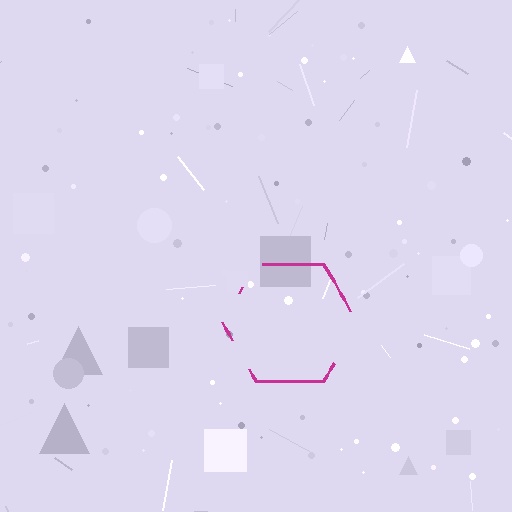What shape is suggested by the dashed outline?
The dashed outline suggests a hexagon.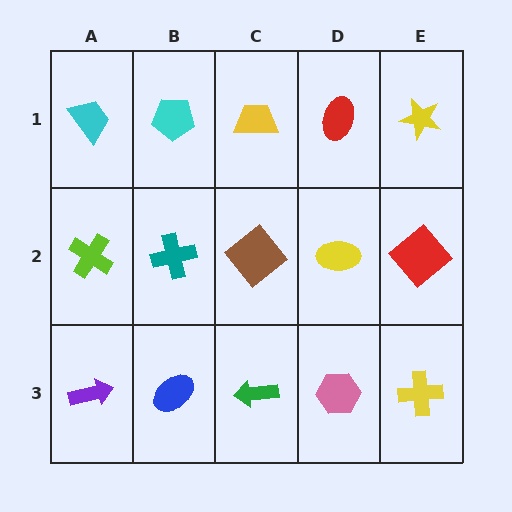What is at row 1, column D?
A red ellipse.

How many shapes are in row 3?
5 shapes.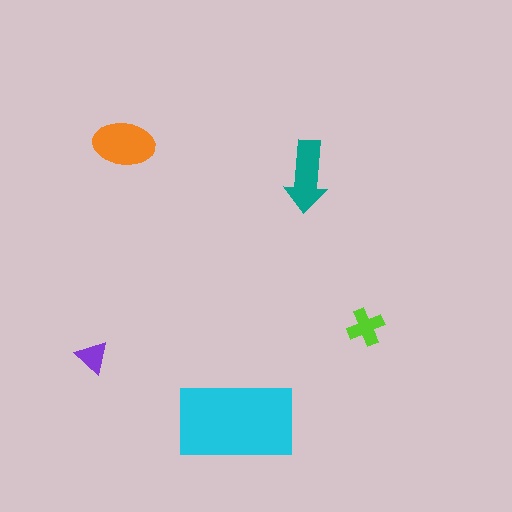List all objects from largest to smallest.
The cyan rectangle, the orange ellipse, the teal arrow, the lime cross, the purple triangle.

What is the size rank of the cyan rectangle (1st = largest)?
1st.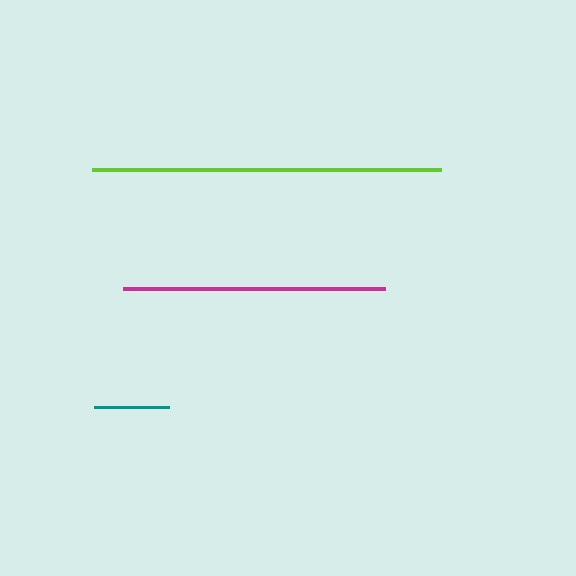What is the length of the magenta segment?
The magenta segment is approximately 262 pixels long.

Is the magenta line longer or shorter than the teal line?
The magenta line is longer than the teal line.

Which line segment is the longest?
The lime line is the longest at approximately 349 pixels.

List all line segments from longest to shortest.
From longest to shortest: lime, magenta, teal.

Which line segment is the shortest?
The teal line is the shortest at approximately 74 pixels.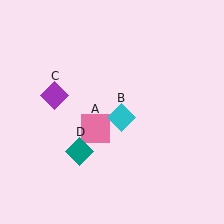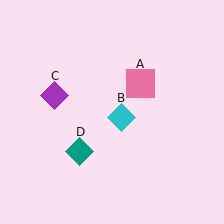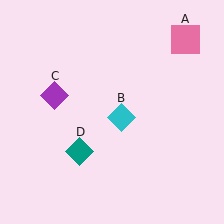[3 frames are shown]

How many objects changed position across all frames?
1 object changed position: pink square (object A).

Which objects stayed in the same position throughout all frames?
Cyan diamond (object B) and purple diamond (object C) and teal diamond (object D) remained stationary.